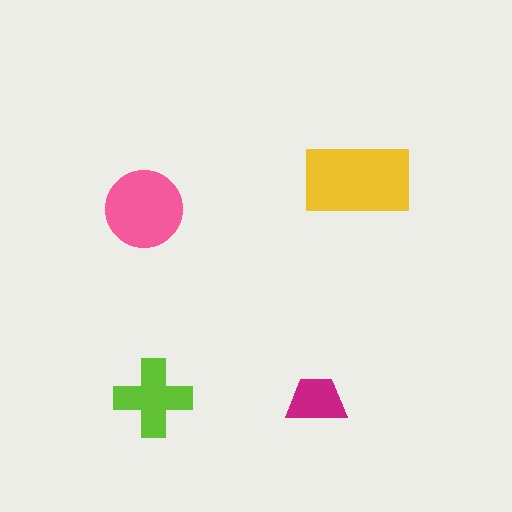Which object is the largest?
The yellow rectangle.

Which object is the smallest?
The magenta trapezoid.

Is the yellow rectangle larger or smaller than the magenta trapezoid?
Larger.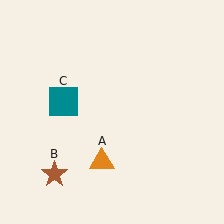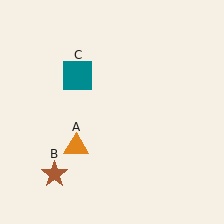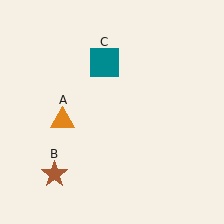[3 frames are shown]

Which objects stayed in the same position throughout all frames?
Brown star (object B) remained stationary.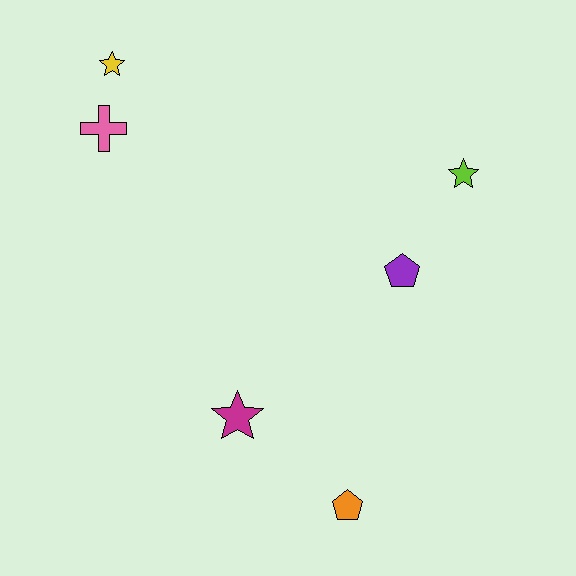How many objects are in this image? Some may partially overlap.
There are 6 objects.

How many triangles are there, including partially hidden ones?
There are no triangles.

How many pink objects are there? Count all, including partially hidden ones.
There is 1 pink object.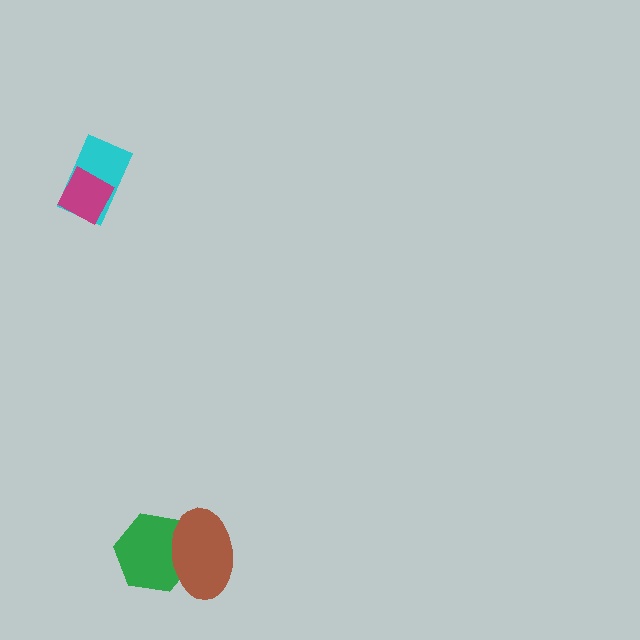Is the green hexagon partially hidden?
Yes, it is partially covered by another shape.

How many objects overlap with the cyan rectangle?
1 object overlaps with the cyan rectangle.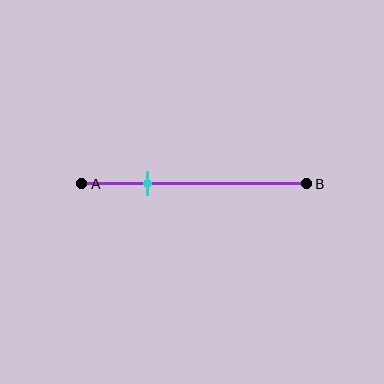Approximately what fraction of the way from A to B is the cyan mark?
The cyan mark is approximately 30% of the way from A to B.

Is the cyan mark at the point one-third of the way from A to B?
No, the mark is at about 30% from A, not at the 33% one-third point.